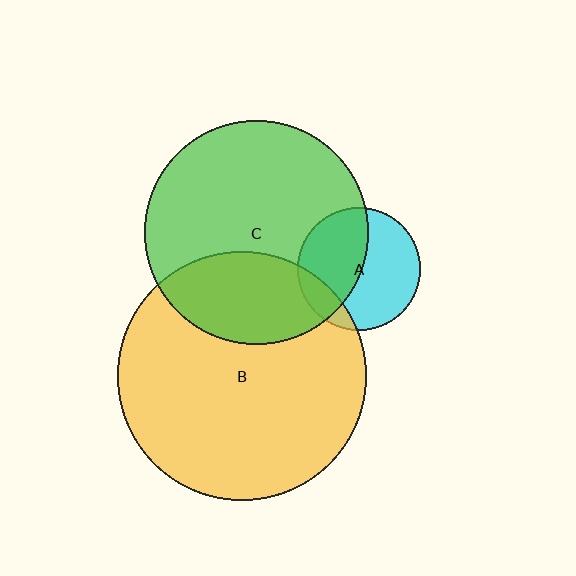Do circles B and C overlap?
Yes.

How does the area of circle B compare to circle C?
Approximately 1.2 times.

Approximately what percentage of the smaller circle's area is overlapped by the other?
Approximately 30%.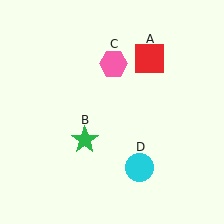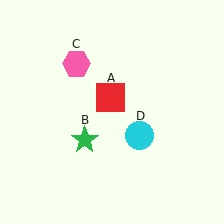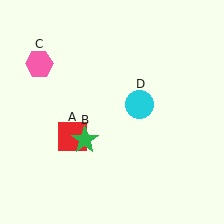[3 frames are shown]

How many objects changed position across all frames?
3 objects changed position: red square (object A), pink hexagon (object C), cyan circle (object D).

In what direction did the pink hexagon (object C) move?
The pink hexagon (object C) moved left.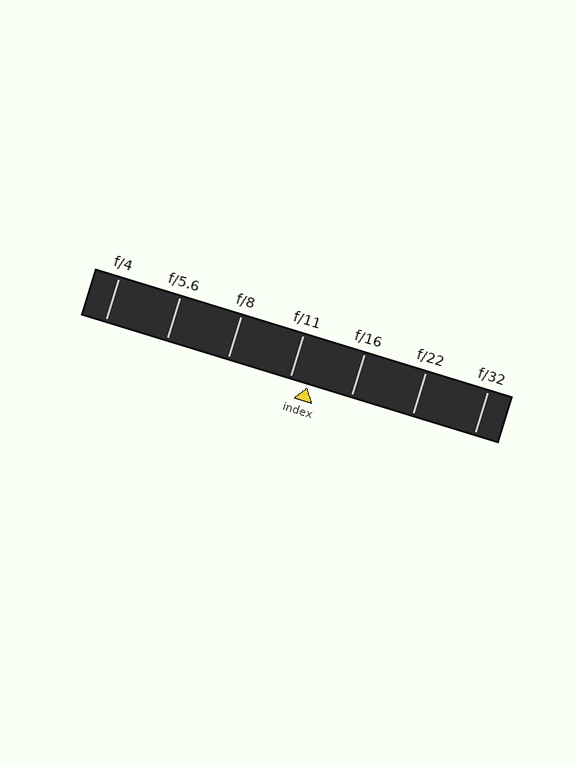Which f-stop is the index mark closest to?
The index mark is closest to f/11.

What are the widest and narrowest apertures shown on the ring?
The widest aperture shown is f/4 and the narrowest is f/32.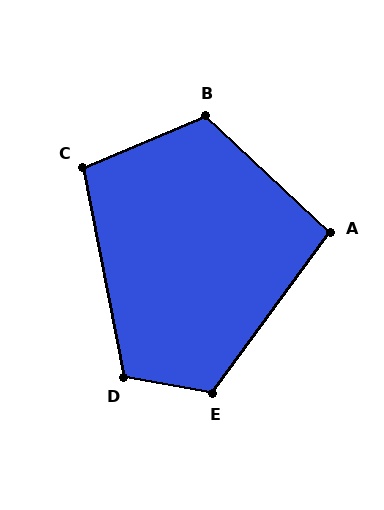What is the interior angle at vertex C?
Approximately 102 degrees (obtuse).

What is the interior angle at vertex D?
Approximately 111 degrees (obtuse).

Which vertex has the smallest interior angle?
A, at approximately 97 degrees.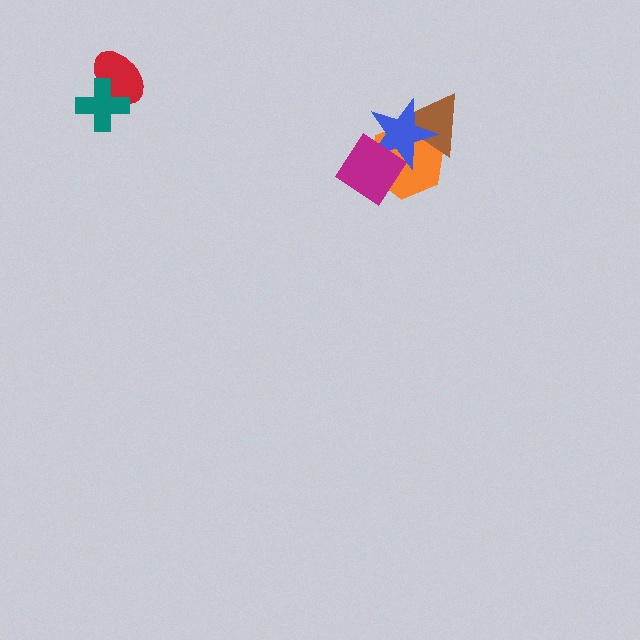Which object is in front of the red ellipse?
The teal cross is in front of the red ellipse.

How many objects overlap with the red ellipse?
1 object overlaps with the red ellipse.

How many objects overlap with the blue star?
3 objects overlap with the blue star.